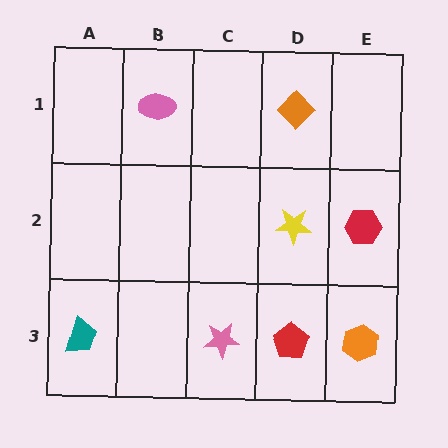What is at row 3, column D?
A red pentagon.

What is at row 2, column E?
A red hexagon.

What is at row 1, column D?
An orange diamond.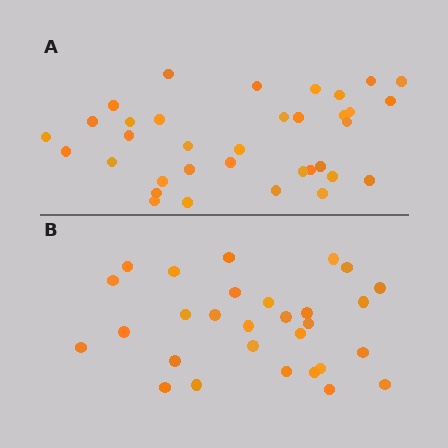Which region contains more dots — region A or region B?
Region A (the top region) has more dots.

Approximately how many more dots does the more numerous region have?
Region A has about 6 more dots than region B.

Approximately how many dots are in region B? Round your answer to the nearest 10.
About 30 dots. (The exact count is 29, which rounds to 30.)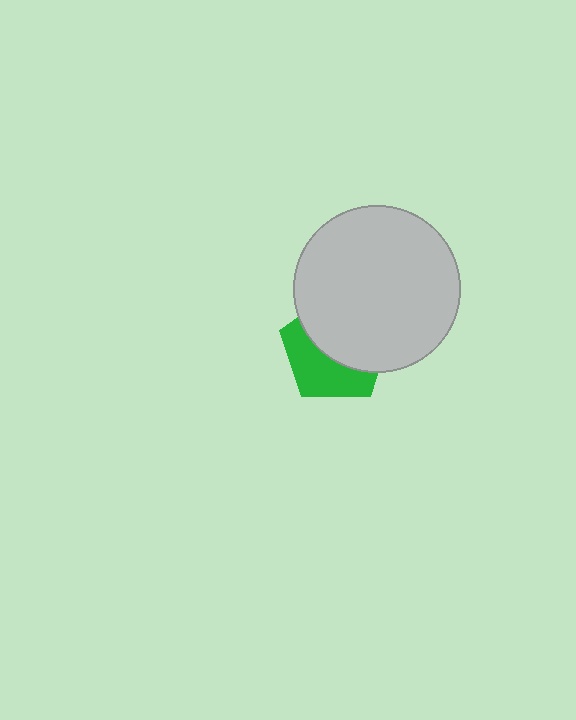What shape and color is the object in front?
The object in front is a light gray circle.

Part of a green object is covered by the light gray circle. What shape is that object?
It is a pentagon.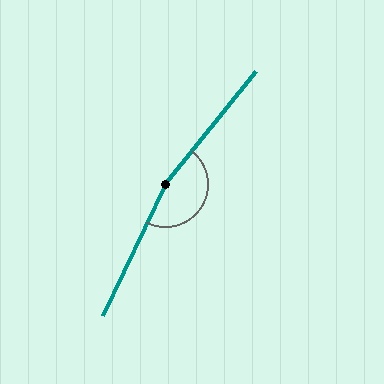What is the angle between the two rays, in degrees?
Approximately 167 degrees.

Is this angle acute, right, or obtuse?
It is obtuse.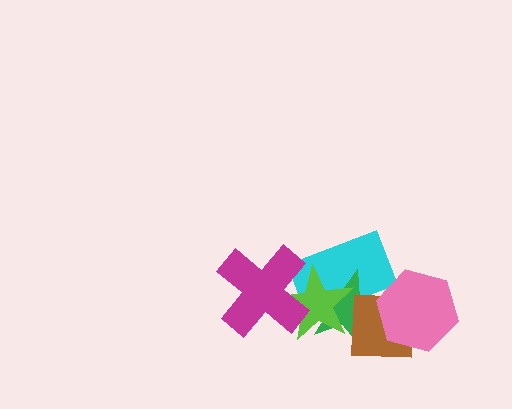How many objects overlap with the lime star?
4 objects overlap with the lime star.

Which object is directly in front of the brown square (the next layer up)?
The lime star is directly in front of the brown square.